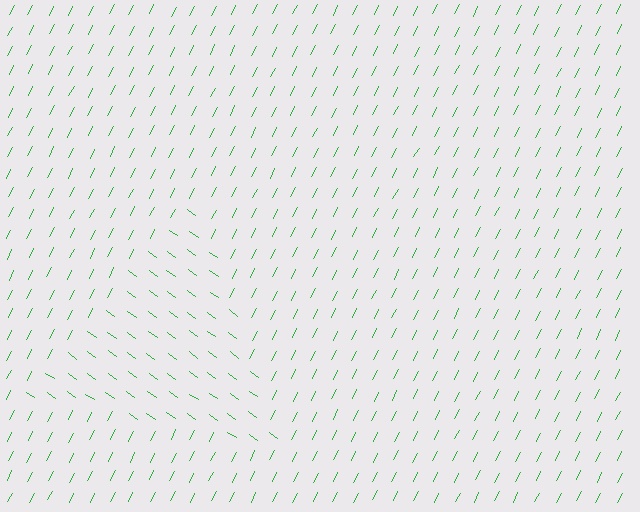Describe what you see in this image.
The image is filled with small green line segments. A triangle region in the image has lines oriented differently from the surrounding lines, creating a visible texture boundary.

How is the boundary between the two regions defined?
The boundary is defined purely by a change in line orientation (approximately 81 degrees difference). All lines are the same color and thickness.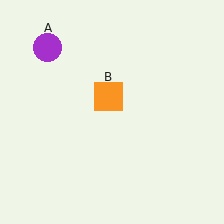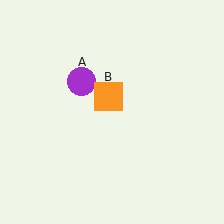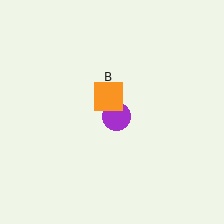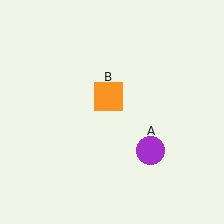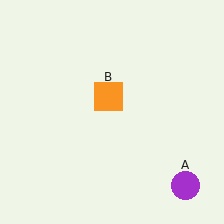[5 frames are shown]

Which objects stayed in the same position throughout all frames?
Orange square (object B) remained stationary.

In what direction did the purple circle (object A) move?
The purple circle (object A) moved down and to the right.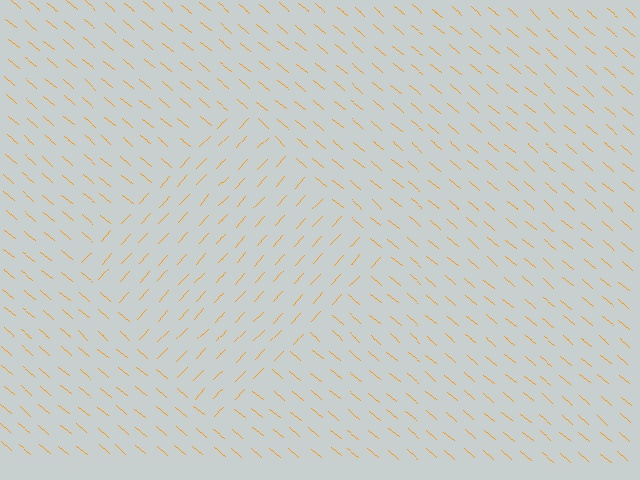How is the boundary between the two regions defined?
The boundary is defined purely by a change in line orientation (approximately 87 degrees difference). All lines are the same color and thickness.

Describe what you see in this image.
The image is filled with small orange line segments. A diamond region in the image has lines oriented differently from the surrounding lines, creating a visible texture boundary.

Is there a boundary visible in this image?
Yes, there is a texture boundary formed by a change in line orientation.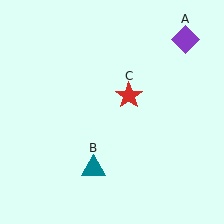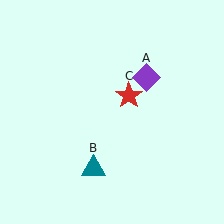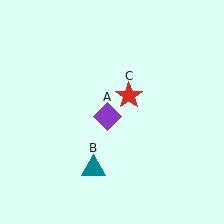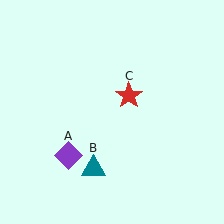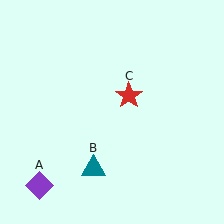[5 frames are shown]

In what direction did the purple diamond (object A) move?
The purple diamond (object A) moved down and to the left.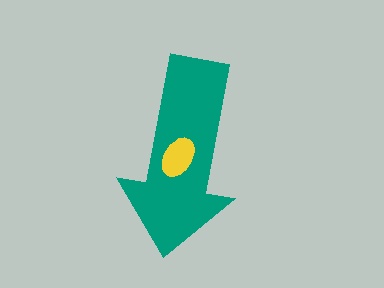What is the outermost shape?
The teal arrow.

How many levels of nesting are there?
2.